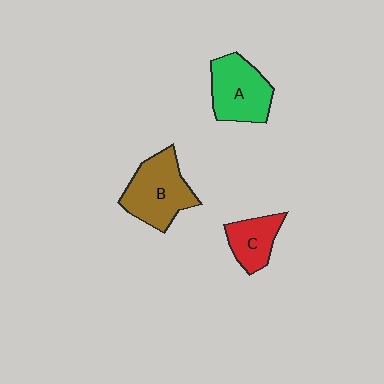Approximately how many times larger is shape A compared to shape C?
Approximately 1.5 times.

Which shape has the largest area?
Shape B (brown).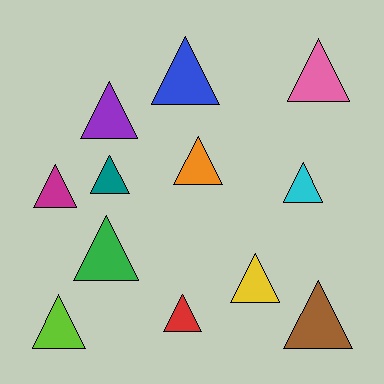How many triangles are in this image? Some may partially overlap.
There are 12 triangles.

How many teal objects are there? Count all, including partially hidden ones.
There is 1 teal object.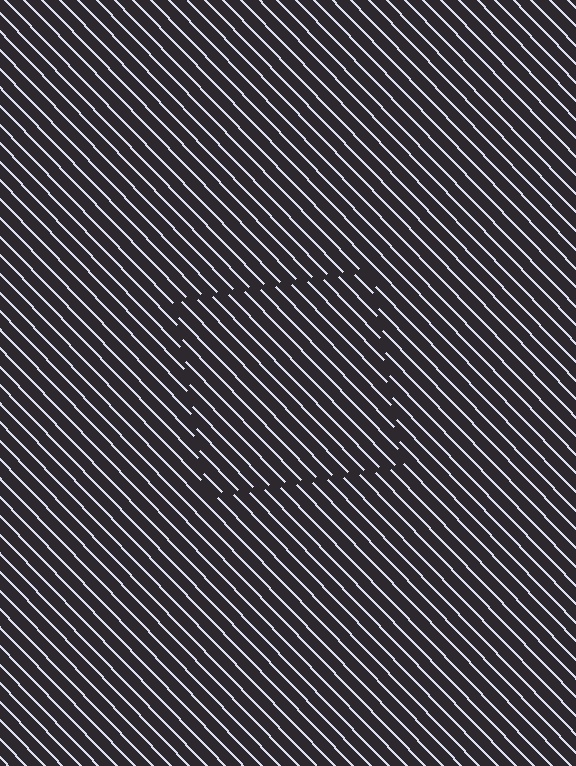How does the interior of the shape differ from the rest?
The interior of the shape contains the same grating, shifted by half a period — the contour is defined by the phase discontinuity where line-ends from the inner and outer gratings abut.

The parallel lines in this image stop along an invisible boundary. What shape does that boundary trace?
An illusory square. The interior of the shape contains the same grating, shifted by half a period — the contour is defined by the phase discontinuity where line-ends from the inner and outer gratings abut.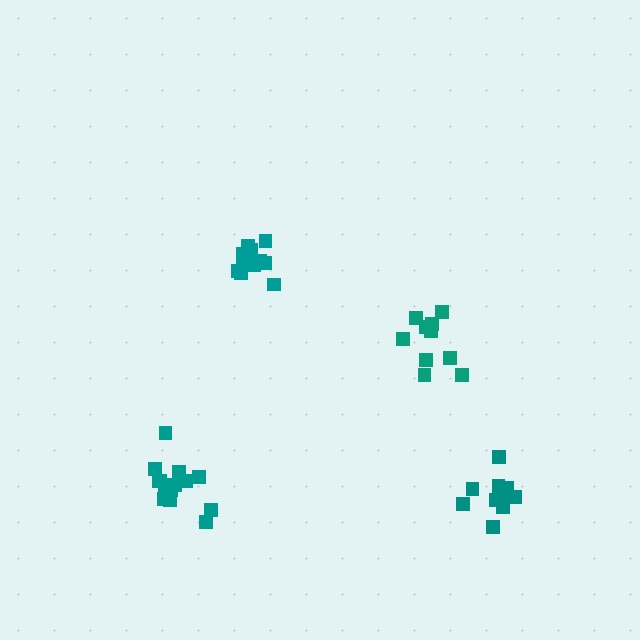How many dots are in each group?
Group 1: 14 dots, Group 2: 12 dots, Group 3: 10 dots, Group 4: 10 dots (46 total).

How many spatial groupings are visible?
There are 4 spatial groupings.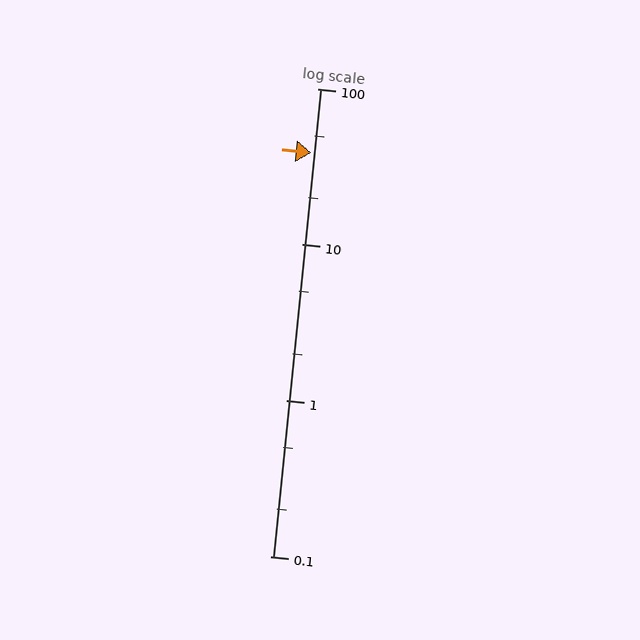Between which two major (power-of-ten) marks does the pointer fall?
The pointer is between 10 and 100.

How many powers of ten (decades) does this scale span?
The scale spans 3 decades, from 0.1 to 100.